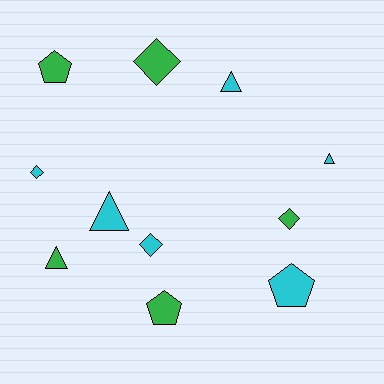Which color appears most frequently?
Cyan, with 6 objects.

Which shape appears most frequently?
Triangle, with 4 objects.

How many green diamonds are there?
There are 2 green diamonds.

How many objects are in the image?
There are 11 objects.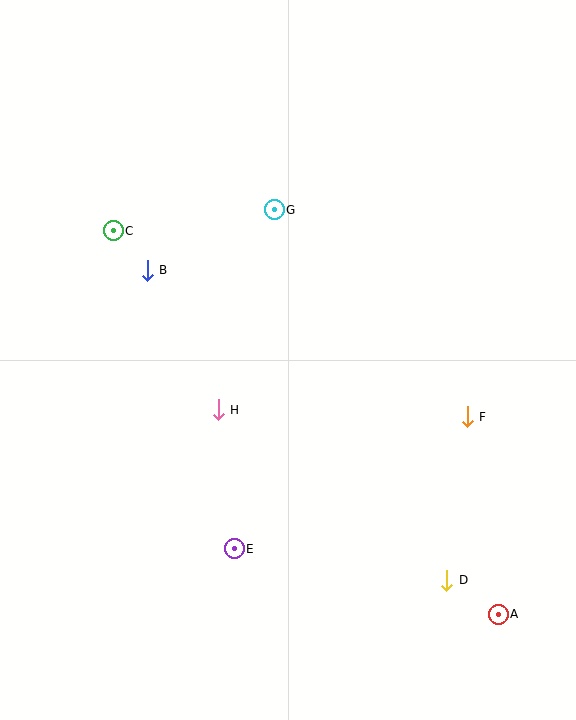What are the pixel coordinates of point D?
Point D is at (447, 580).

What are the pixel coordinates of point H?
Point H is at (218, 410).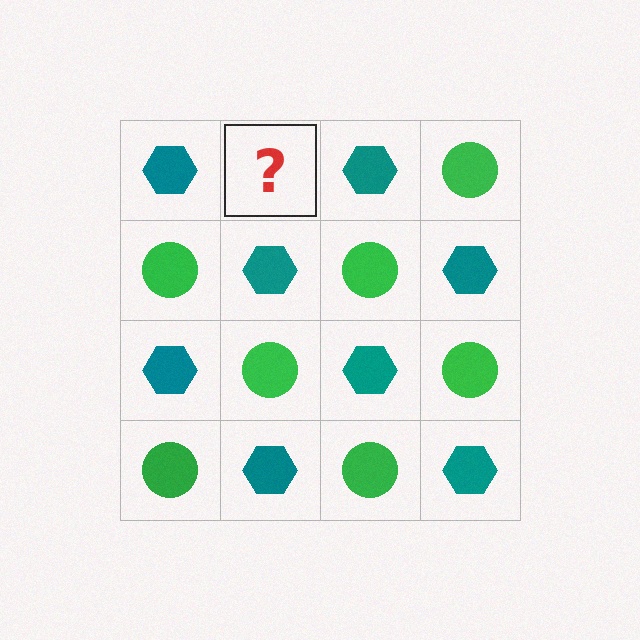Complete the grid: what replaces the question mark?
The question mark should be replaced with a green circle.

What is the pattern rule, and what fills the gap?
The rule is that it alternates teal hexagon and green circle in a checkerboard pattern. The gap should be filled with a green circle.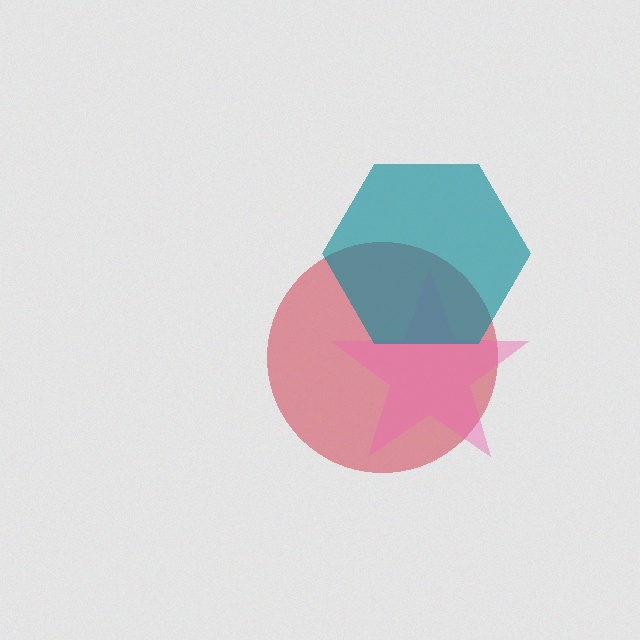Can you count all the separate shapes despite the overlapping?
Yes, there are 3 separate shapes.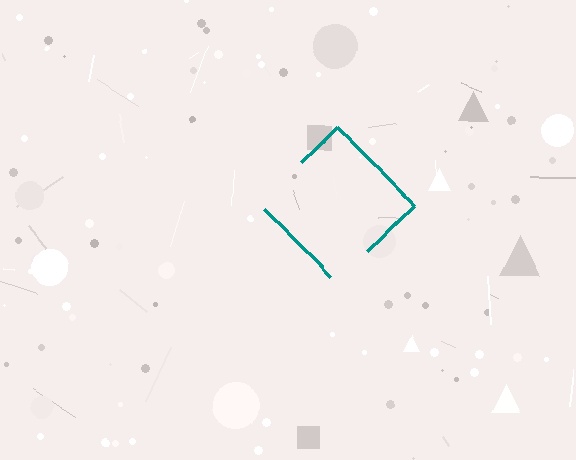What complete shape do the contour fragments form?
The contour fragments form a diamond.